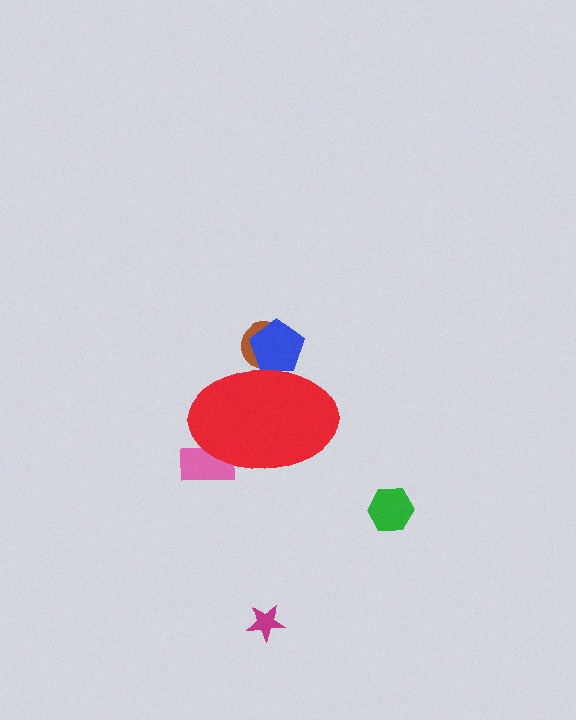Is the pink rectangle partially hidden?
Yes, the pink rectangle is partially hidden behind the red ellipse.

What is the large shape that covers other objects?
A red ellipse.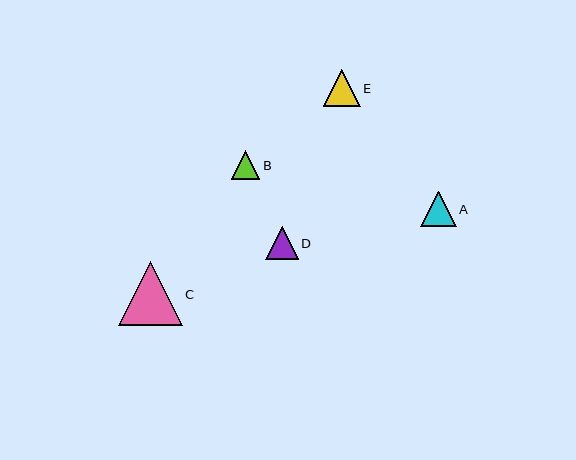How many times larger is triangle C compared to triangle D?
Triangle C is approximately 1.9 times the size of triangle D.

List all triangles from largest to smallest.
From largest to smallest: C, E, A, D, B.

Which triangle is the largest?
Triangle C is the largest with a size of approximately 64 pixels.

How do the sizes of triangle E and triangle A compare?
Triangle E and triangle A are approximately the same size.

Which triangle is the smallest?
Triangle B is the smallest with a size of approximately 29 pixels.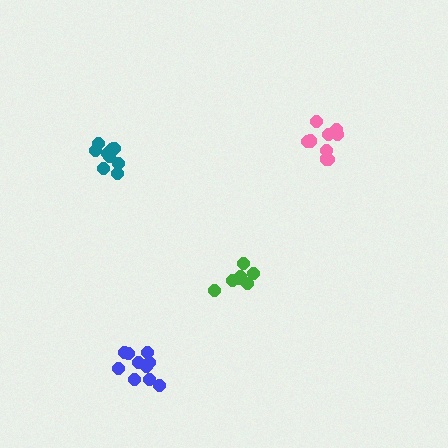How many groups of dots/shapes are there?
There are 4 groups.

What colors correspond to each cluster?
The clusters are colored: pink, green, blue, teal.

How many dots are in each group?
Group 1: 9 dots, Group 2: 7 dots, Group 3: 10 dots, Group 4: 9 dots (35 total).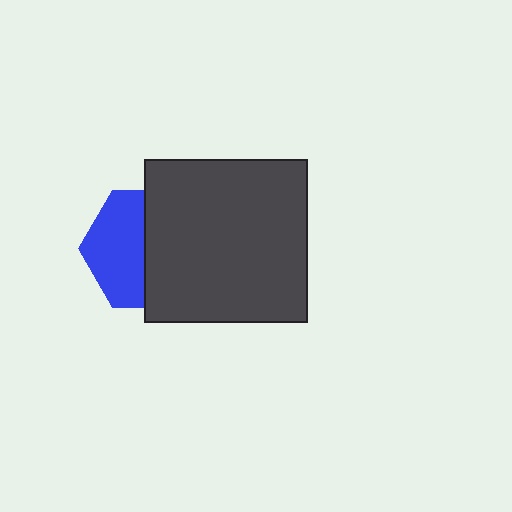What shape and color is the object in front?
The object in front is a dark gray square.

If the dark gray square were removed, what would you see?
You would see the complete blue hexagon.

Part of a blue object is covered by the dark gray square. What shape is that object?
It is a hexagon.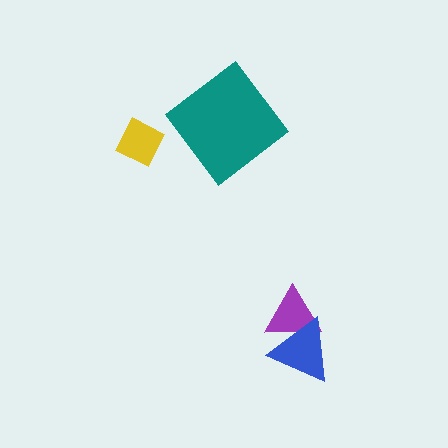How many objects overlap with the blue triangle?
1 object overlaps with the blue triangle.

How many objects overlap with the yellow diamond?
0 objects overlap with the yellow diamond.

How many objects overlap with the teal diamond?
0 objects overlap with the teal diamond.